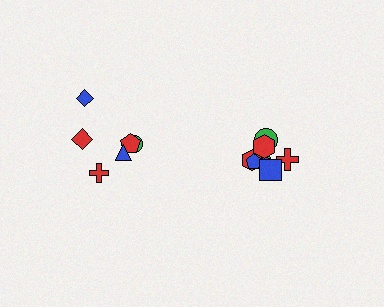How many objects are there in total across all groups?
There are 14 objects.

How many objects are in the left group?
There are 6 objects.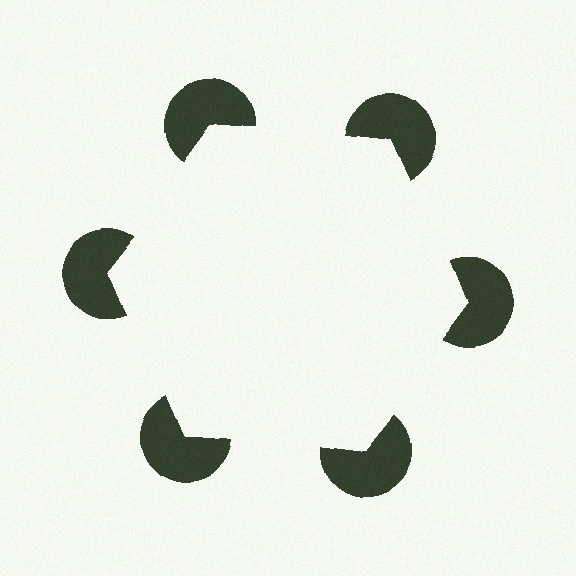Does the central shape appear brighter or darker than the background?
It typically appears slightly brighter than the background, even though no actual brightness change is drawn.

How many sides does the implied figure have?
6 sides.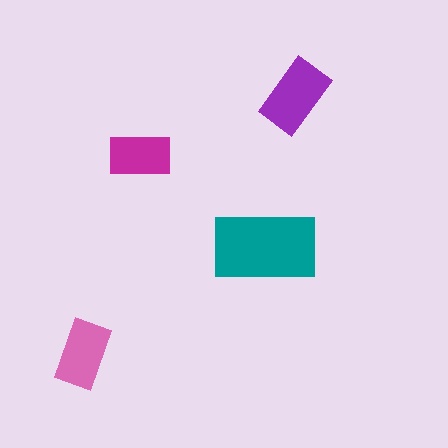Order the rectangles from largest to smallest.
the teal one, the purple one, the pink one, the magenta one.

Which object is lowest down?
The pink rectangle is bottommost.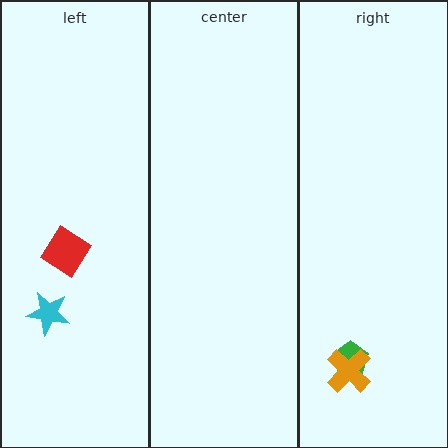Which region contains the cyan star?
The left region.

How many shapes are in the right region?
2.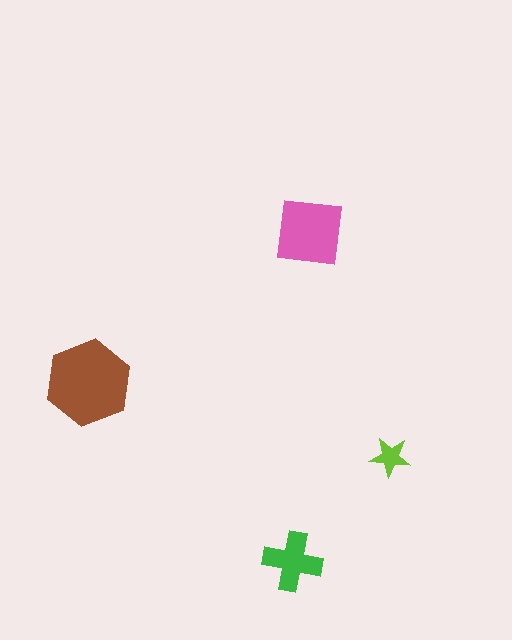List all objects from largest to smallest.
The brown hexagon, the pink square, the green cross, the lime star.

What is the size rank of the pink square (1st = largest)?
2nd.